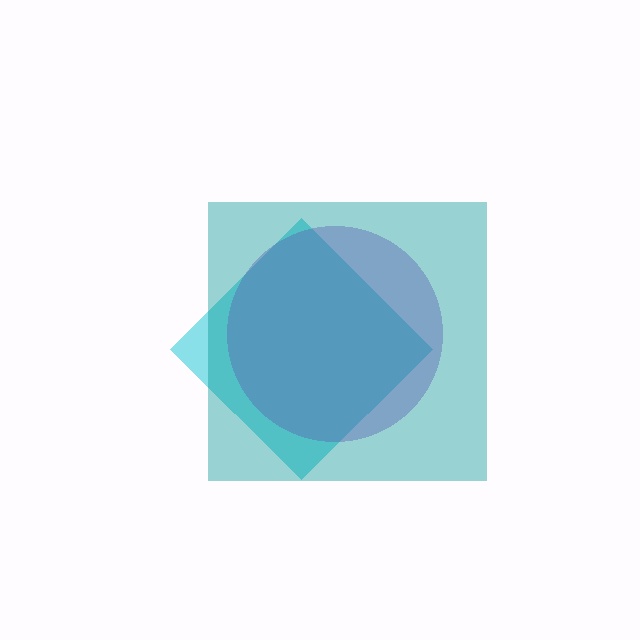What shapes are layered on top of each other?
The layered shapes are: a cyan diamond, a purple circle, a teal square.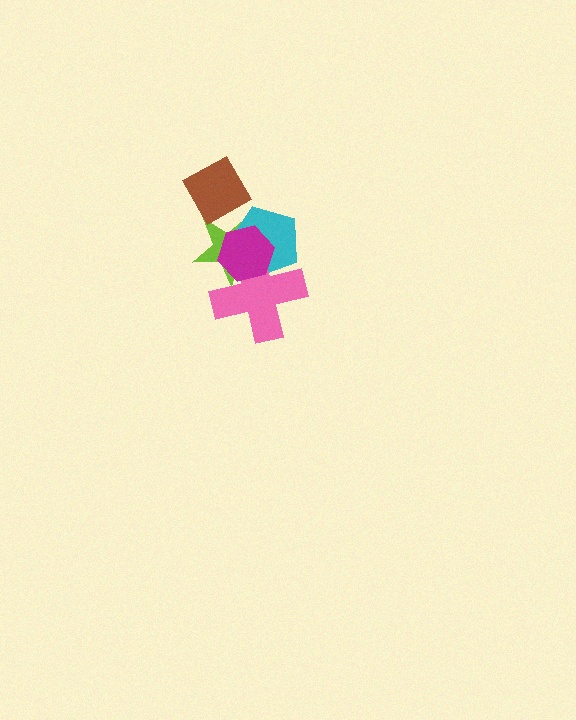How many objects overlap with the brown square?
0 objects overlap with the brown square.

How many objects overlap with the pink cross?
3 objects overlap with the pink cross.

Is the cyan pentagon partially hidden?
Yes, it is partially covered by another shape.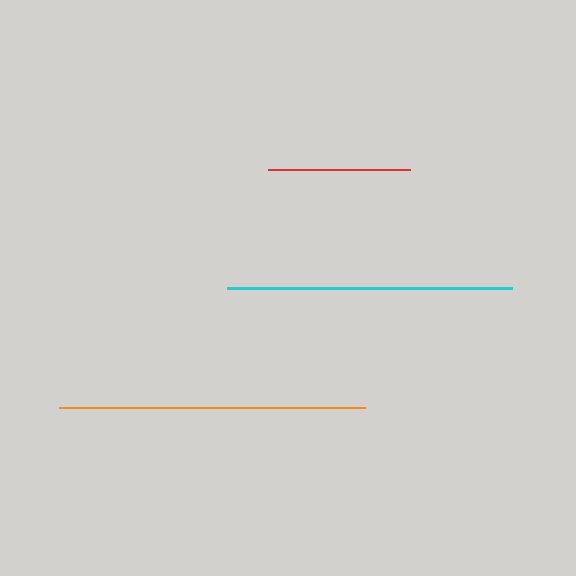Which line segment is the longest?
The orange line is the longest at approximately 307 pixels.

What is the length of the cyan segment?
The cyan segment is approximately 285 pixels long.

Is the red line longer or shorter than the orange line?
The orange line is longer than the red line.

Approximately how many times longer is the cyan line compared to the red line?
The cyan line is approximately 2.0 times the length of the red line.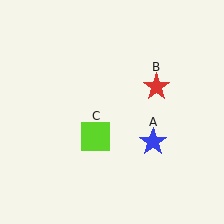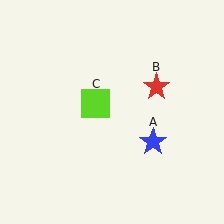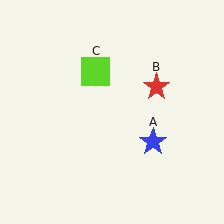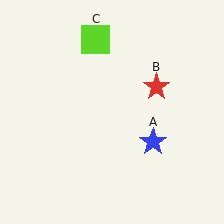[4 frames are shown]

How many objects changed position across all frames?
1 object changed position: lime square (object C).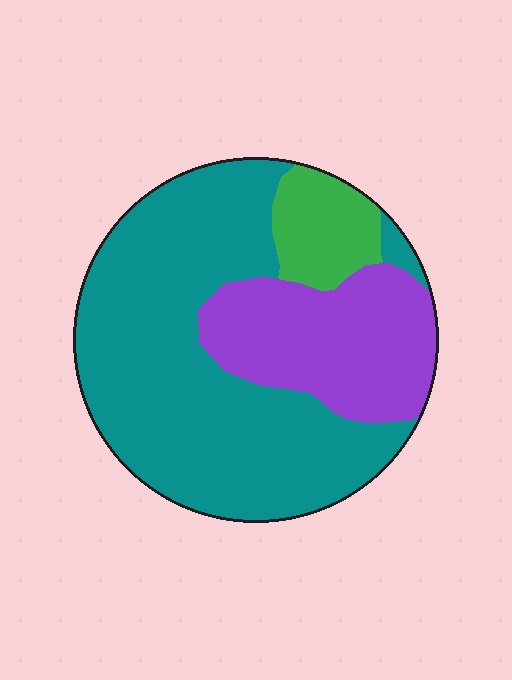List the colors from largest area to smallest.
From largest to smallest: teal, purple, green.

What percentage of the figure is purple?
Purple covers 27% of the figure.